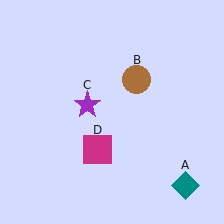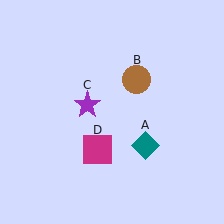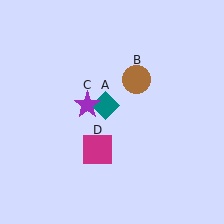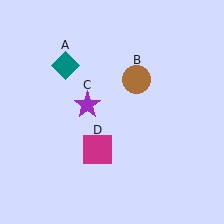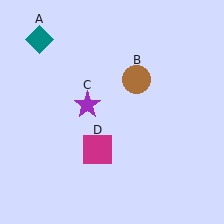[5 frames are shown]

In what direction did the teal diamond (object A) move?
The teal diamond (object A) moved up and to the left.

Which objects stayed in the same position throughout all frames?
Brown circle (object B) and purple star (object C) and magenta square (object D) remained stationary.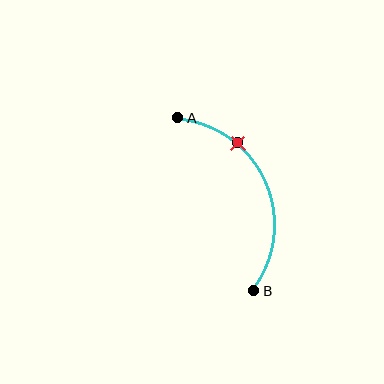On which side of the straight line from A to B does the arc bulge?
The arc bulges to the right of the straight line connecting A and B.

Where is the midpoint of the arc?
The arc midpoint is the point on the curve farthest from the straight line joining A and B. It sits to the right of that line.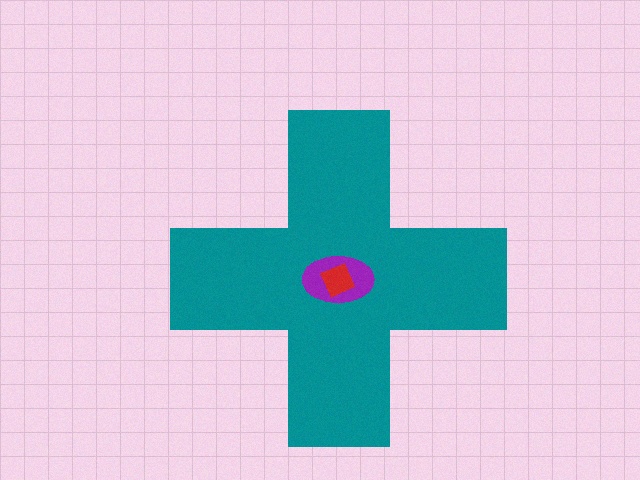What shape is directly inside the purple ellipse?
The red diamond.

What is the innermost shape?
The red diamond.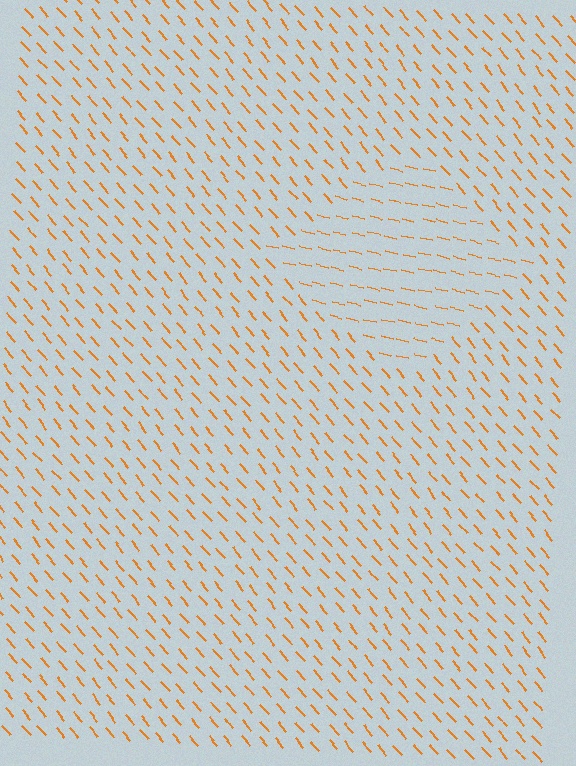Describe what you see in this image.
The image is filled with small orange line segments. A diamond region in the image has lines oriented differently from the surrounding lines, creating a visible texture boundary.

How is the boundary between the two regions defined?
The boundary is defined purely by a change in line orientation (approximately 35 degrees difference). All lines are the same color and thickness.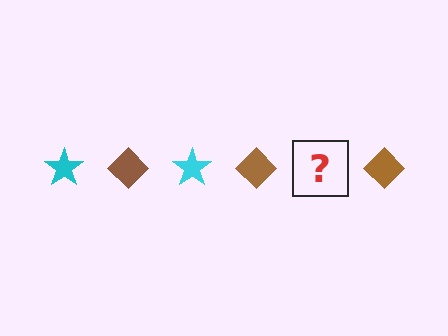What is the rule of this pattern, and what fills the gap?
The rule is that the pattern alternates between cyan star and brown diamond. The gap should be filled with a cyan star.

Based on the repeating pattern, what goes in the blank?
The blank should be a cyan star.